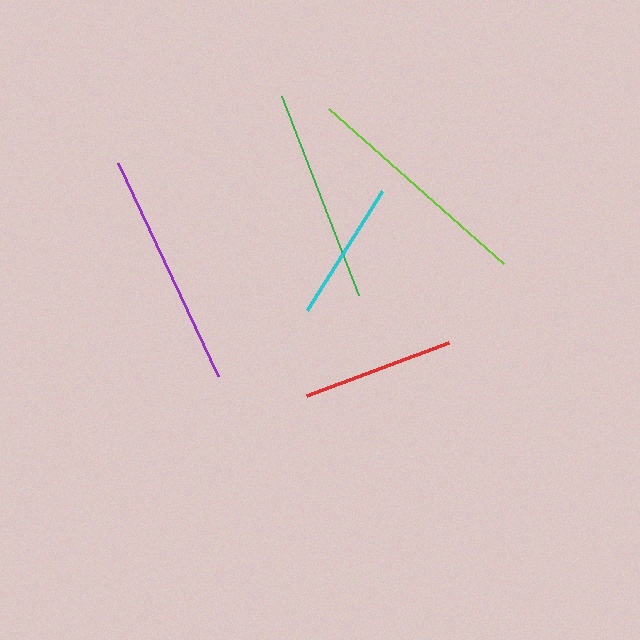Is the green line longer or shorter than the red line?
The green line is longer than the red line.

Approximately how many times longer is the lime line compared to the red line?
The lime line is approximately 1.5 times the length of the red line.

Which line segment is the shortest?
The cyan line is the shortest at approximately 141 pixels.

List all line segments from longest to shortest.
From longest to shortest: purple, lime, green, red, cyan.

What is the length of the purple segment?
The purple segment is approximately 236 pixels long.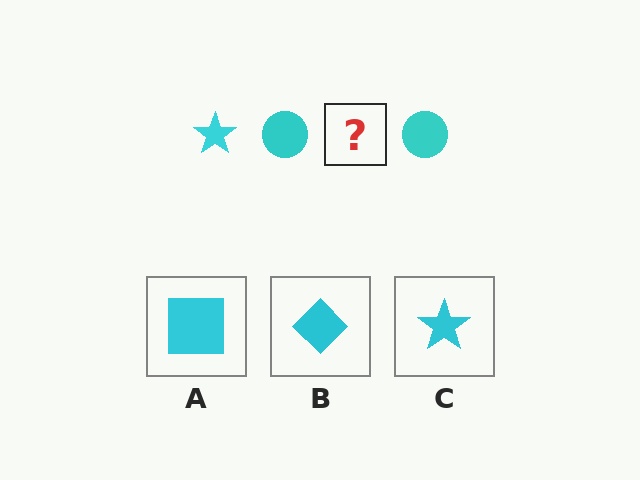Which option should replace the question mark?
Option C.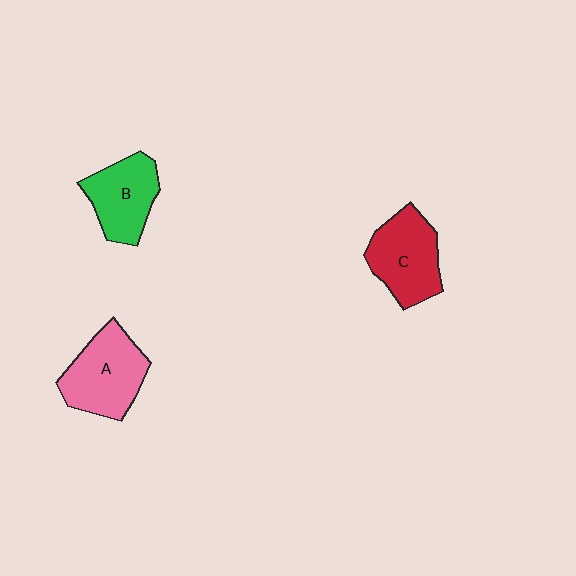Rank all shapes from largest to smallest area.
From largest to smallest: A (pink), C (red), B (green).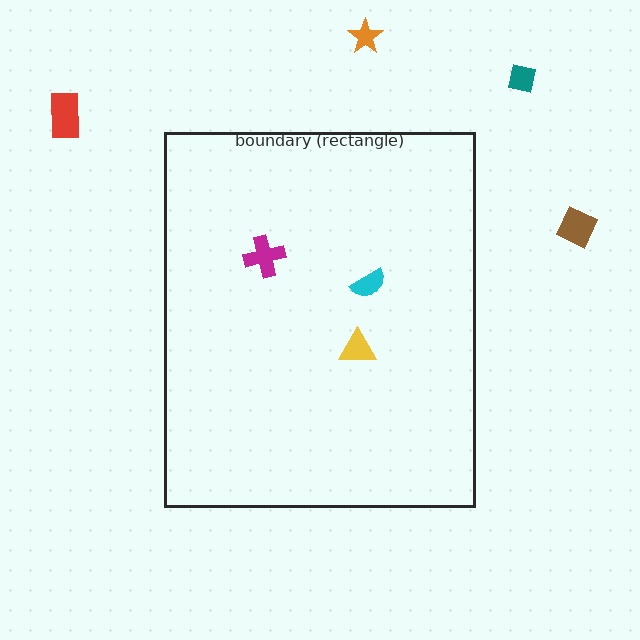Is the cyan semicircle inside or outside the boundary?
Inside.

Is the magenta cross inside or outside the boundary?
Inside.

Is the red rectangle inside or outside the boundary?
Outside.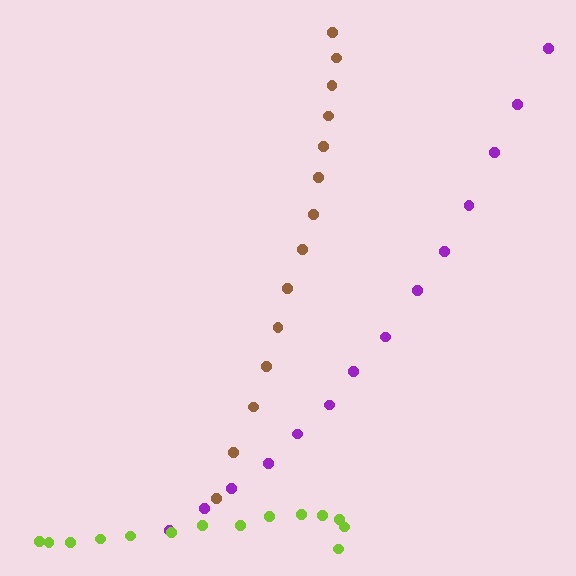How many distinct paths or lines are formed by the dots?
There are 3 distinct paths.